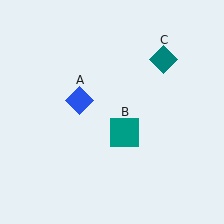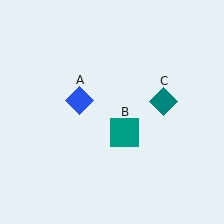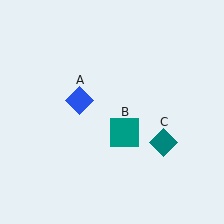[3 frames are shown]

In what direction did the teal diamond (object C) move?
The teal diamond (object C) moved down.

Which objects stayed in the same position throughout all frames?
Blue diamond (object A) and teal square (object B) remained stationary.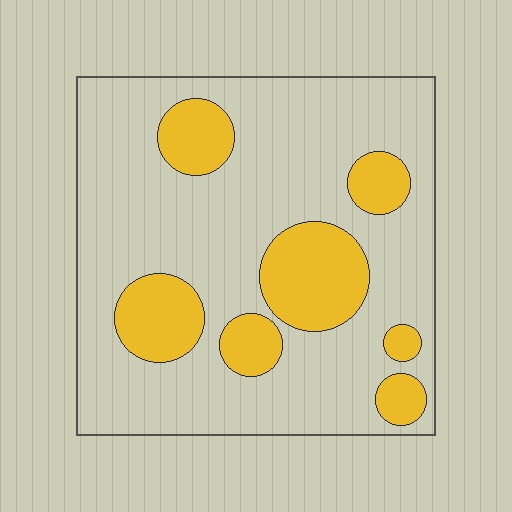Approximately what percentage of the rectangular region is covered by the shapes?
Approximately 25%.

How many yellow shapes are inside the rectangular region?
7.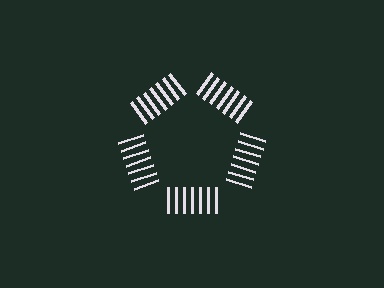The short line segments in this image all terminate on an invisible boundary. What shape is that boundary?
An illusory pentagon — the line segments terminate on its edges but no continuous stroke is drawn.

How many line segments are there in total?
35 — 7 along each of the 5 edges.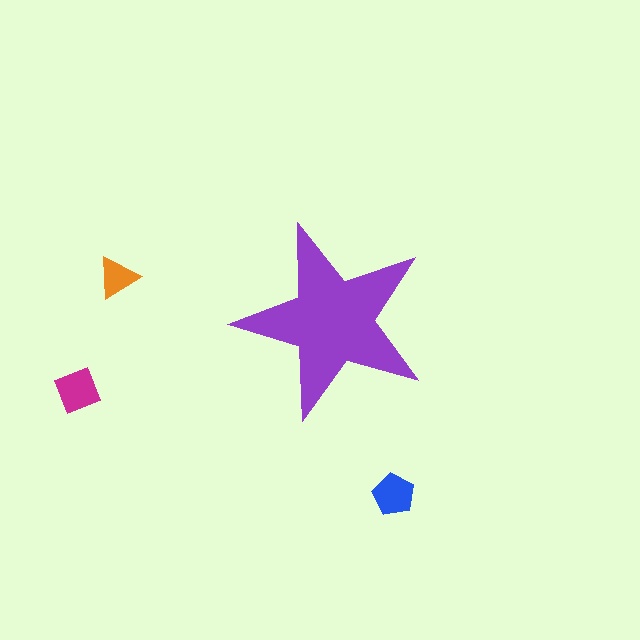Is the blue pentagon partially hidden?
No, the blue pentagon is fully visible.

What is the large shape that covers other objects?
A purple star.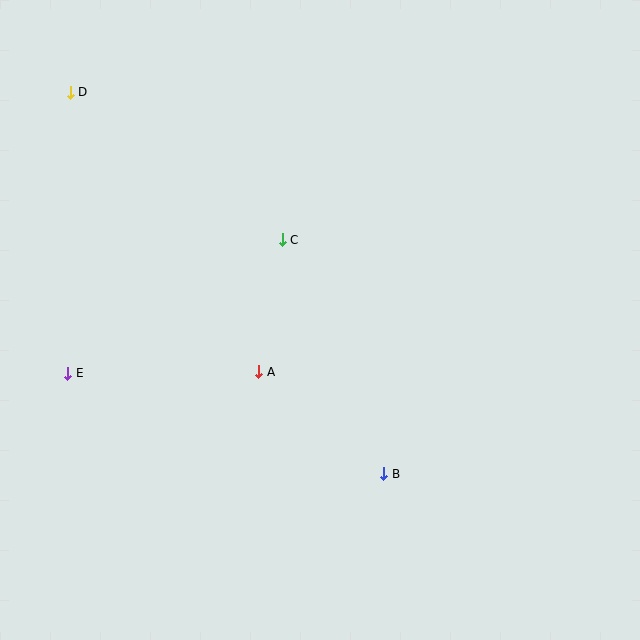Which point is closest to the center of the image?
Point A at (259, 372) is closest to the center.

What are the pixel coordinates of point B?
Point B is at (384, 474).